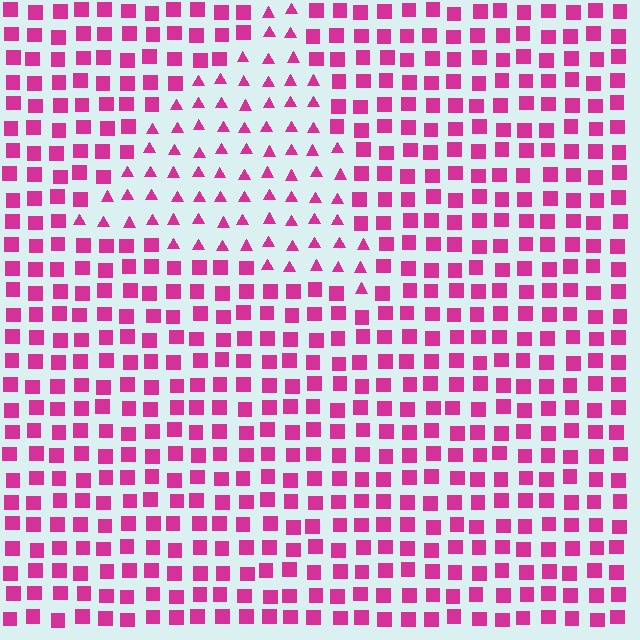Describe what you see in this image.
The image is filled with small magenta elements arranged in a uniform grid. A triangle-shaped region contains triangles, while the surrounding area contains squares. The boundary is defined purely by the change in element shape.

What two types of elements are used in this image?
The image uses triangles inside the triangle region and squares outside it.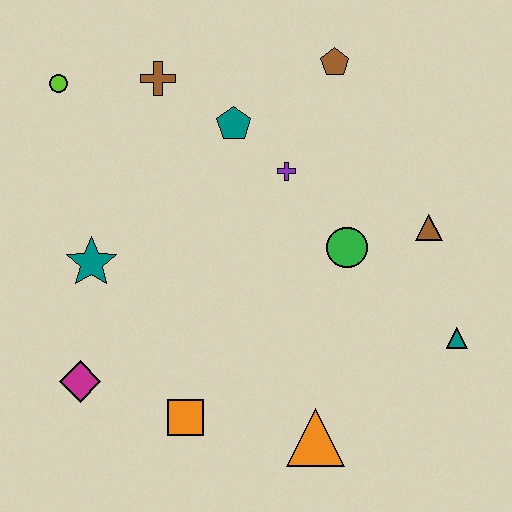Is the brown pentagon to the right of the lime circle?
Yes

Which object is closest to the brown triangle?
The green circle is closest to the brown triangle.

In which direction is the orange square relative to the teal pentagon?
The orange square is below the teal pentagon.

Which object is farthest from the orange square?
The brown pentagon is farthest from the orange square.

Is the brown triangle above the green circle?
Yes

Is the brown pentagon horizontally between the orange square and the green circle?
Yes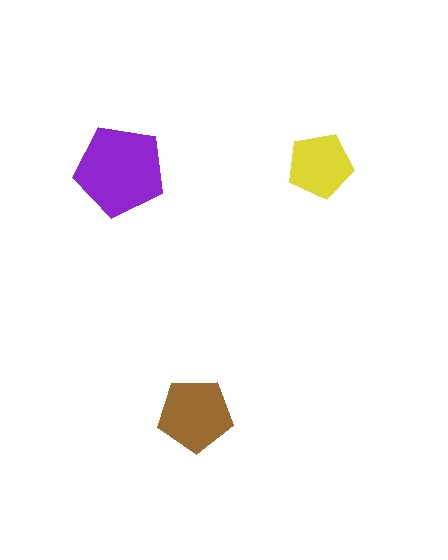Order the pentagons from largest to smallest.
the purple one, the brown one, the yellow one.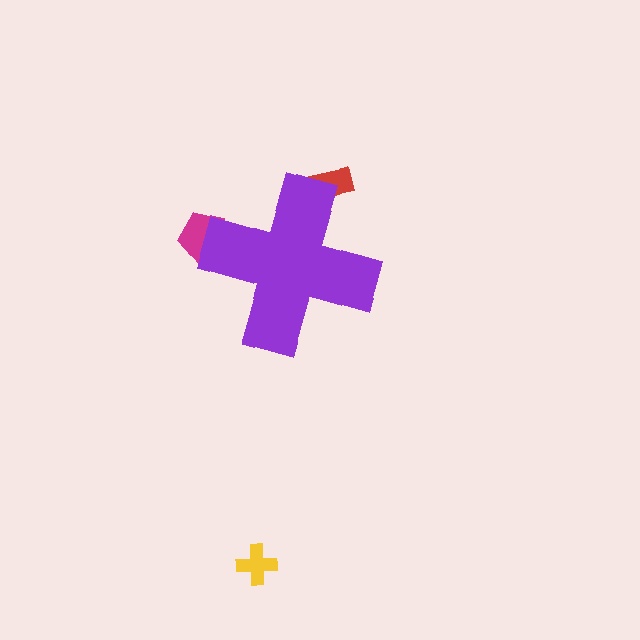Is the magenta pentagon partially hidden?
Yes, the magenta pentagon is partially hidden behind the purple cross.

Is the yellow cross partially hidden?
No, the yellow cross is fully visible.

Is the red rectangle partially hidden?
Yes, the red rectangle is partially hidden behind the purple cross.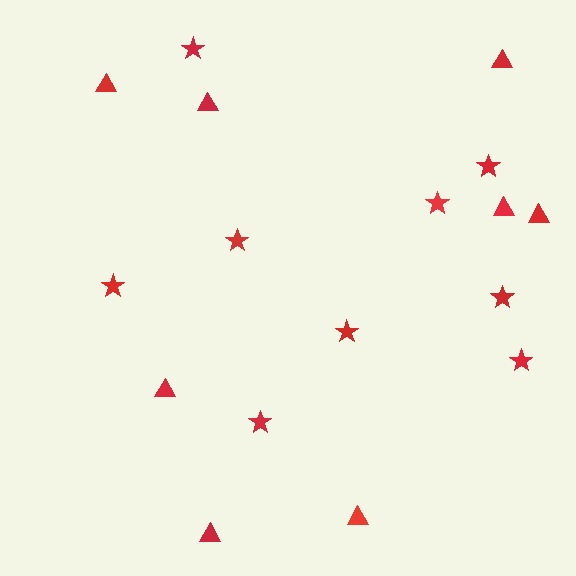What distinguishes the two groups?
There are 2 groups: one group of triangles (8) and one group of stars (9).